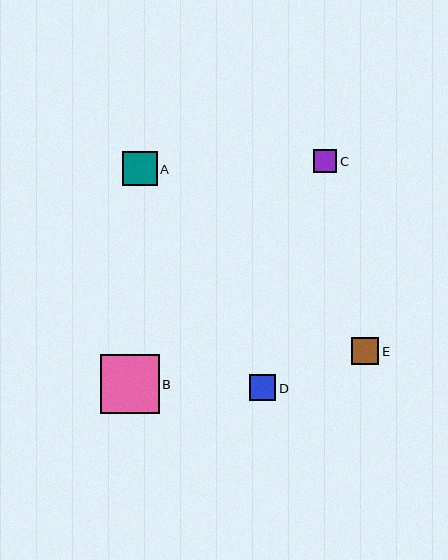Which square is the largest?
Square B is the largest with a size of approximately 59 pixels.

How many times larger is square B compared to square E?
Square B is approximately 2.2 times the size of square E.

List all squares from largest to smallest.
From largest to smallest: B, A, E, D, C.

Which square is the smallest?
Square C is the smallest with a size of approximately 23 pixels.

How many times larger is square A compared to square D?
Square A is approximately 1.4 times the size of square D.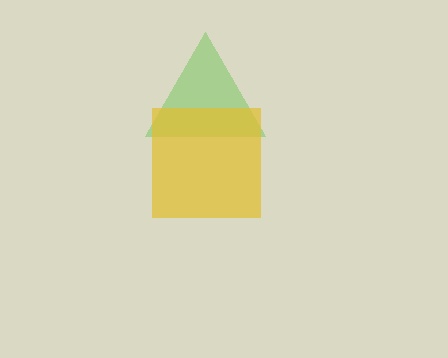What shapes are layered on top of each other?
The layered shapes are: a lime triangle, a yellow square.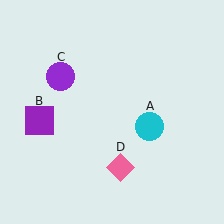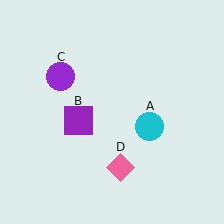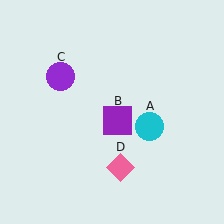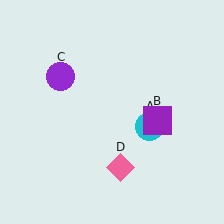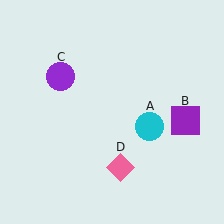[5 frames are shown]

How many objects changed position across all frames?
1 object changed position: purple square (object B).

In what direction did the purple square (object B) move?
The purple square (object B) moved right.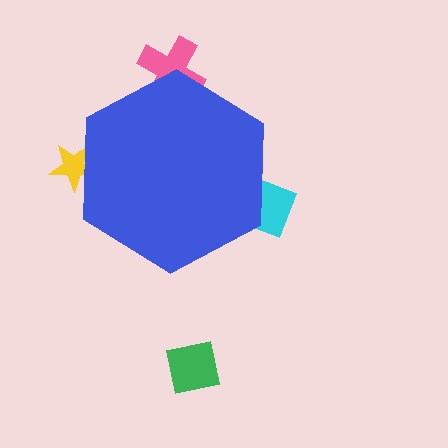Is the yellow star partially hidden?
Yes, the yellow star is partially hidden behind the blue hexagon.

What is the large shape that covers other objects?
A blue hexagon.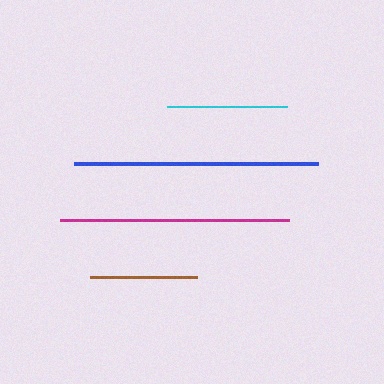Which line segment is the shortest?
The brown line is the shortest at approximately 107 pixels.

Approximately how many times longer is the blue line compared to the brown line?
The blue line is approximately 2.3 times the length of the brown line.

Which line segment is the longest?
The blue line is the longest at approximately 244 pixels.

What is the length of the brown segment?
The brown segment is approximately 107 pixels long.